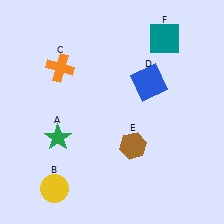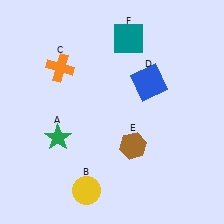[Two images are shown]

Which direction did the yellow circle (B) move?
The yellow circle (B) moved right.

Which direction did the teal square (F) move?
The teal square (F) moved left.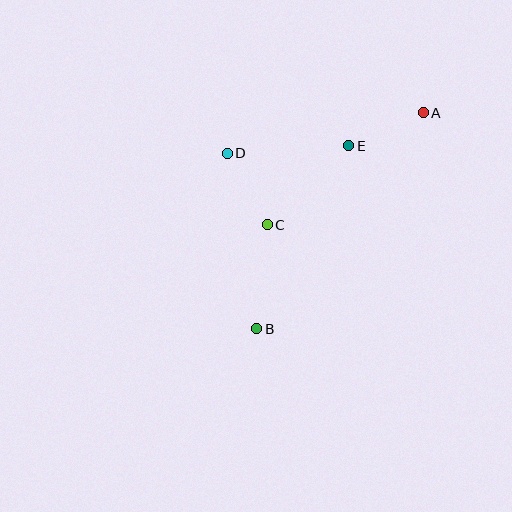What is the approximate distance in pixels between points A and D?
The distance between A and D is approximately 200 pixels.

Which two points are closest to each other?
Points A and E are closest to each other.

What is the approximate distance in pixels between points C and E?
The distance between C and E is approximately 114 pixels.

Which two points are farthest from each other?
Points A and B are farthest from each other.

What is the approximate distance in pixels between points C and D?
The distance between C and D is approximately 82 pixels.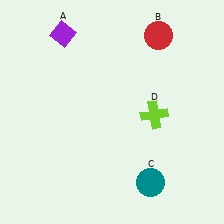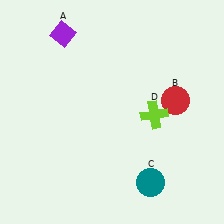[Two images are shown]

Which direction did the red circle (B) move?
The red circle (B) moved down.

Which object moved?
The red circle (B) moved down.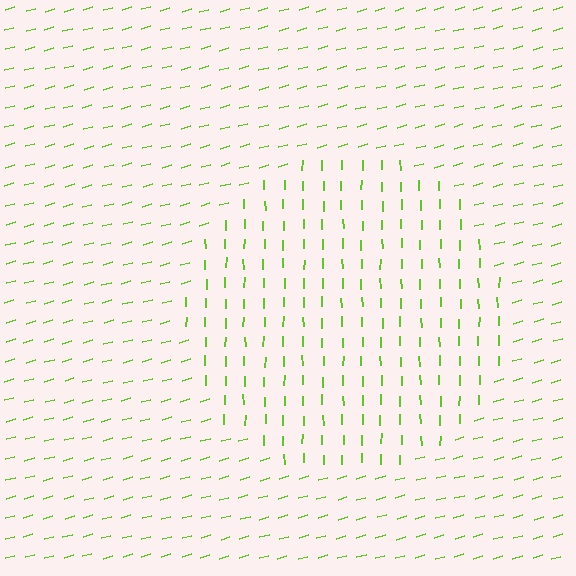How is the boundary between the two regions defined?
The boundary is defined purely by a change in line orientation (approximately 75 degrees difference). All lines are the same color and thickness.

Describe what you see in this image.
The image is filled with small lime line segments. A circle region in the image has lines oriented differently from the surrounding lines, creating a visible texture boundary.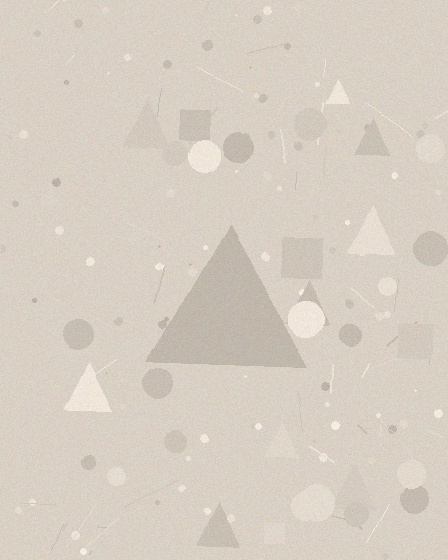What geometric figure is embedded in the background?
A triangle is embedded in the background.